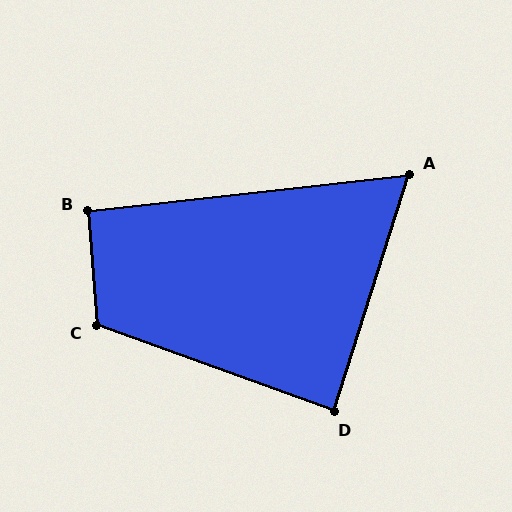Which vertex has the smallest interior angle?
A, at approximately 66 degrees.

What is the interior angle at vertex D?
Approximately 88 degrees (approximately right).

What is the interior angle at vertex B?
Approximately 92 degrees (approximately right).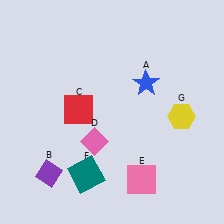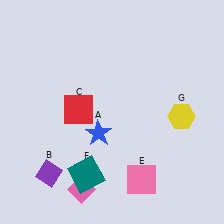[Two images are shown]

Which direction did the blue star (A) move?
The blue star (A) moved down.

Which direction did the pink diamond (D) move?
The pink diamond (D) moved down.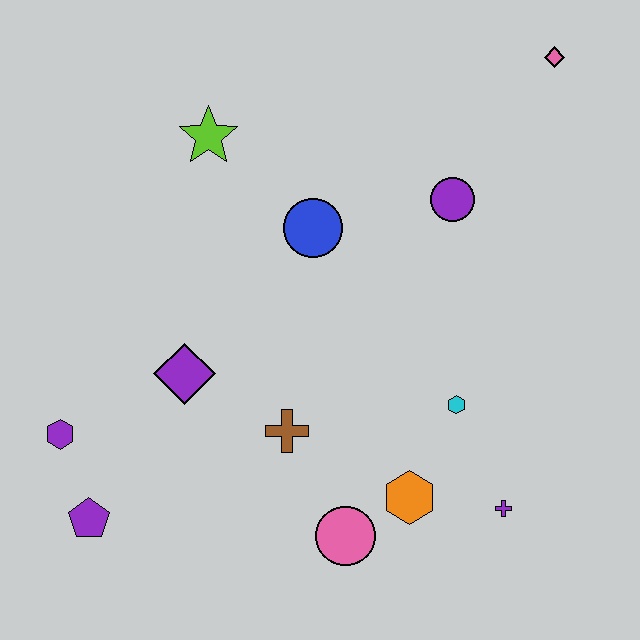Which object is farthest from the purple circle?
The purple pentagon is farthest from the purple circle.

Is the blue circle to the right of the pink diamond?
No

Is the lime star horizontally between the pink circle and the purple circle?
No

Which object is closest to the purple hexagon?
The purple pentagon is closest to the purple hexagon.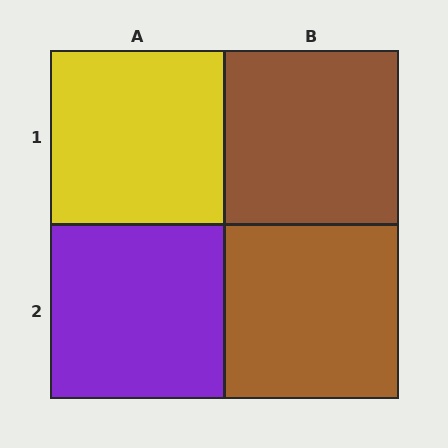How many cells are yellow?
1 cell is yellow.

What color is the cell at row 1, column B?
Brown.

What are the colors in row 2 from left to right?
Purple, brown.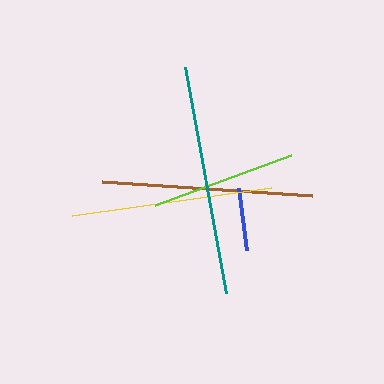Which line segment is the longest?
The teal line is the longest at approximately 229 pixels.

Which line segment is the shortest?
The blue line is the shortest at approximately 63 pixels.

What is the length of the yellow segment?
The yellow segment is approximately 201 pixels long.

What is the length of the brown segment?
The brown segment is approximately 210 pixels long.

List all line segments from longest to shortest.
From longest to shortest: teal, brown, yellow, lime, blue.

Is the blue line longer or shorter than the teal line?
The teal line is longer than the blue line.